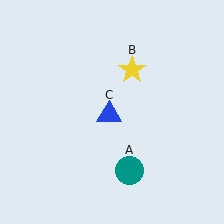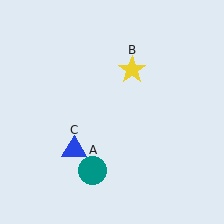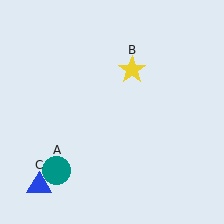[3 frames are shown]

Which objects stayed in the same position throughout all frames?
Yellow star (object B) remained stationary.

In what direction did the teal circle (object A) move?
The teal circle (object A) moved left.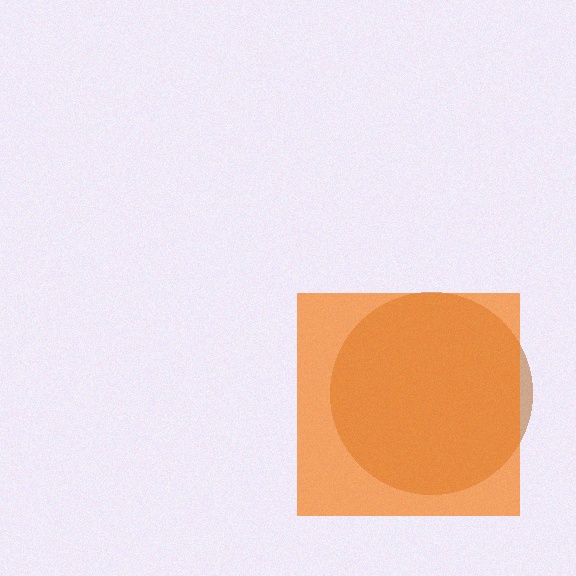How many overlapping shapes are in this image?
There are 2 overlapping shapes in the image.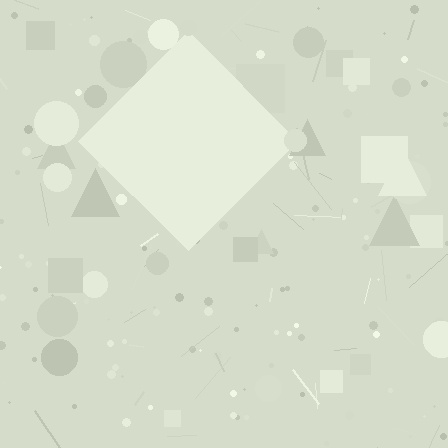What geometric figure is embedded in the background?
A diamond is embedded in the background.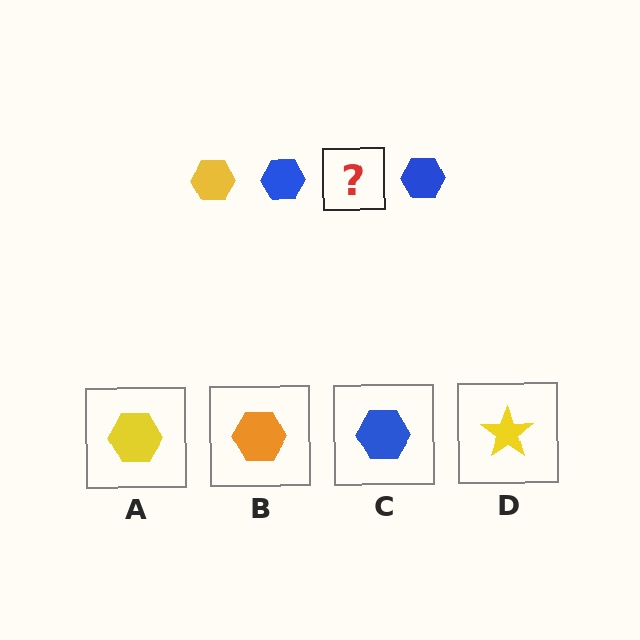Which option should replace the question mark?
Option A.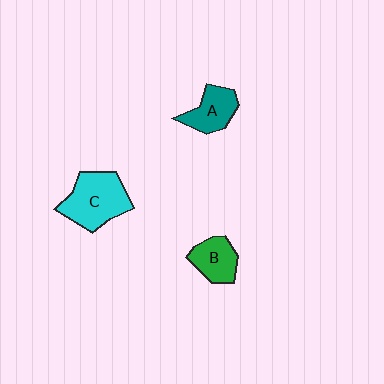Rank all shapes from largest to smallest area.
From largest to smallest: C (cyan), A (teal), B (green).